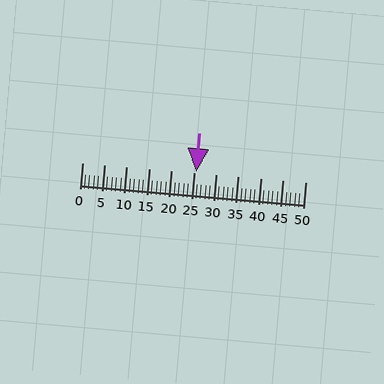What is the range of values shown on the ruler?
The ruler shows values from 0 to 50.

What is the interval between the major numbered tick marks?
The major tick marks are spaced 5 units apart.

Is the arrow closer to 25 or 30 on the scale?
The arrow is closer to 25.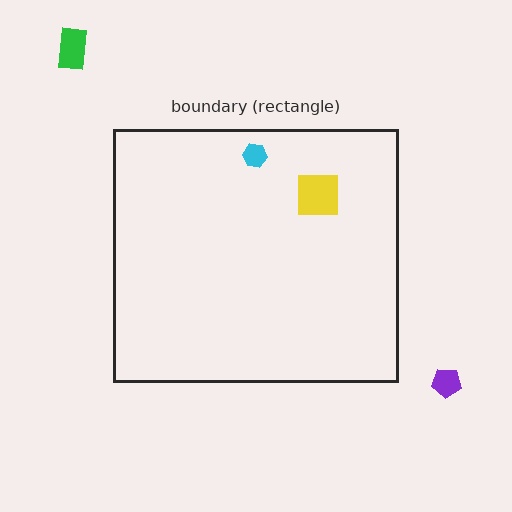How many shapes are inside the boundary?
2 inside, 2 outside.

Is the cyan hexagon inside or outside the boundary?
Inside.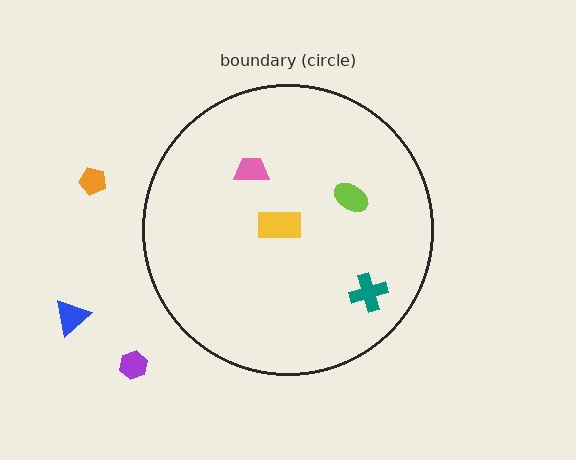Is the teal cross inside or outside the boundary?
Inside.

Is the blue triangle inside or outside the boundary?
Outside.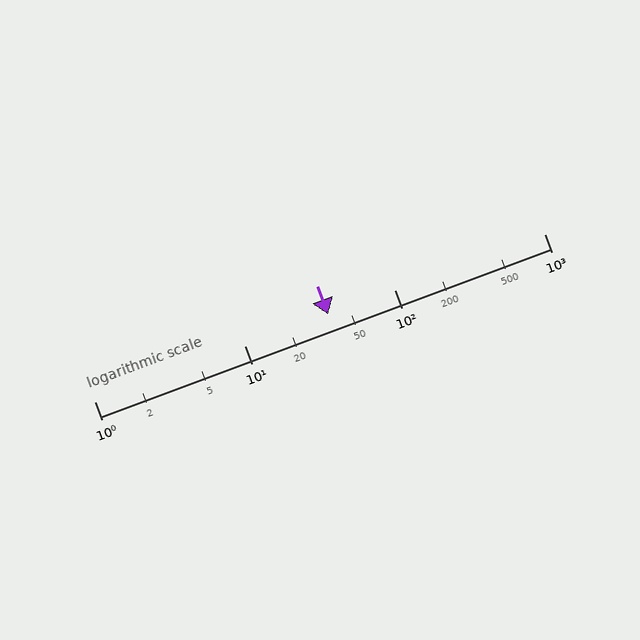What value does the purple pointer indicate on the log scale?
The pointer indicates approximately 36.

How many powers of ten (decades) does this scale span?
The scale spans 3 decades, from 1 to 1000.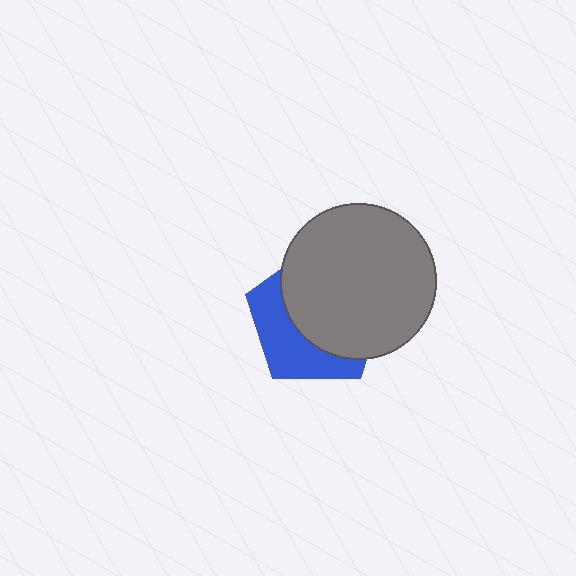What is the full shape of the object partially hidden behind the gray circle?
The partially hidden object is a blue pentagon.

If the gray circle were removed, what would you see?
You would see the complete blue pentagon.